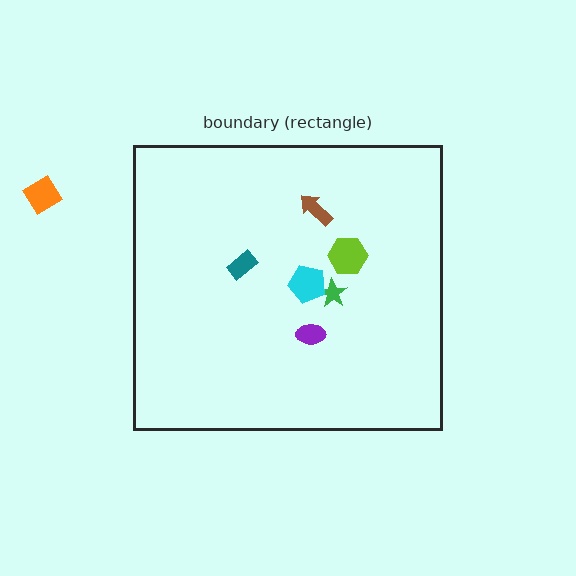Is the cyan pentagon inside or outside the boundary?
Inside.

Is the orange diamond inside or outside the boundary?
Outside.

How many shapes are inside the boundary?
6 inside, 1 outside.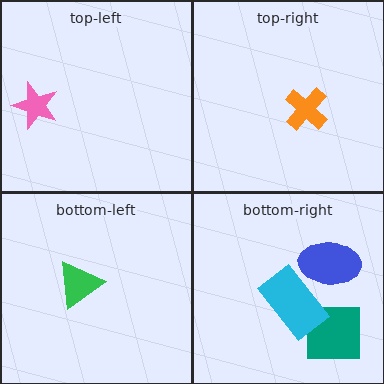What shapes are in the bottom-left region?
The green triangle.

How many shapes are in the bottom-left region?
1.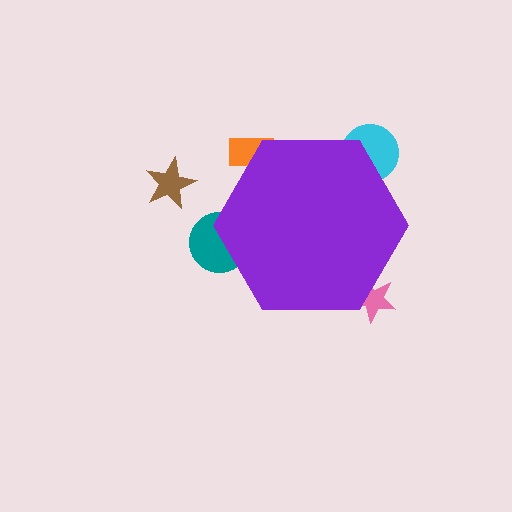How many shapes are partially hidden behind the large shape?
4 shapes are partially hidden.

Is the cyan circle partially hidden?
Yes, the cyan circle is partially hidden behind the purple hexagon.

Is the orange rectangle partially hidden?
Yes, the orange rectangle is partially hidden behind the purple hexagon.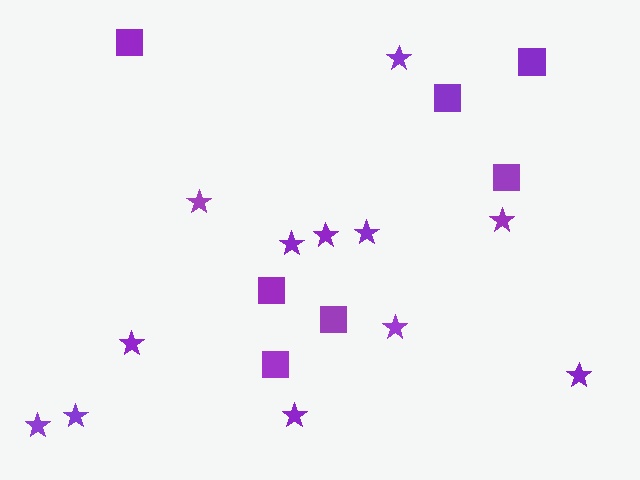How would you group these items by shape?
There are 2 groups: one group of stars (12) and one group of squares (7).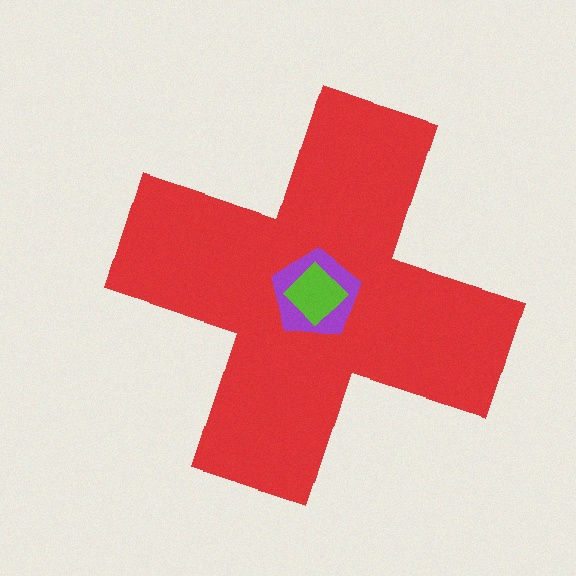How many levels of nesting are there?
3.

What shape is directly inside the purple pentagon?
The lime diamond.